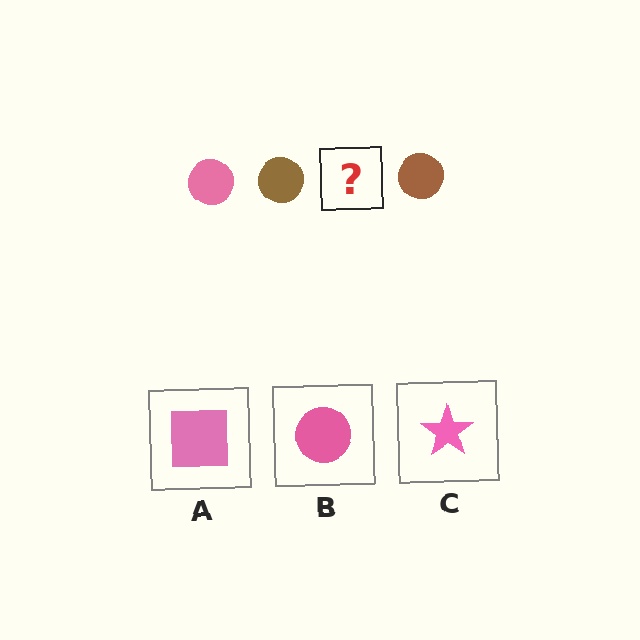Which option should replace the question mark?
Option B.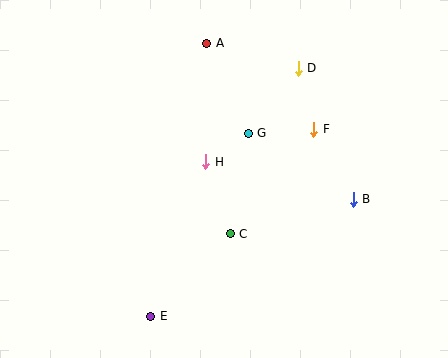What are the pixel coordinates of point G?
Point G is at (248, 133).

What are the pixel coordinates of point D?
Point D is at (298, 68).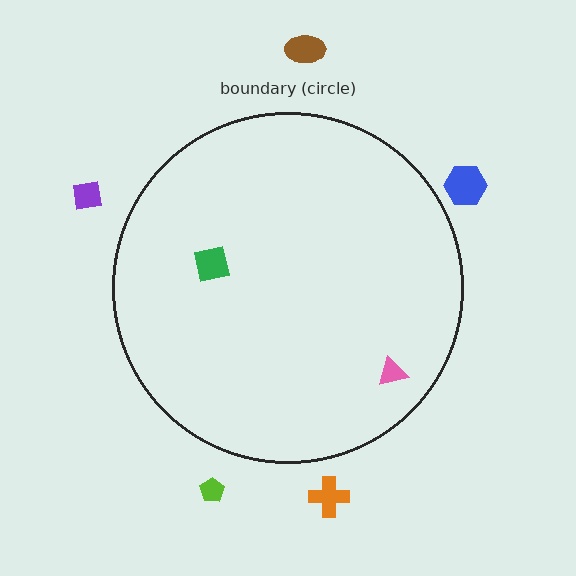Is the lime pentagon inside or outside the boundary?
Outside.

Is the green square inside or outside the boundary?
Inside.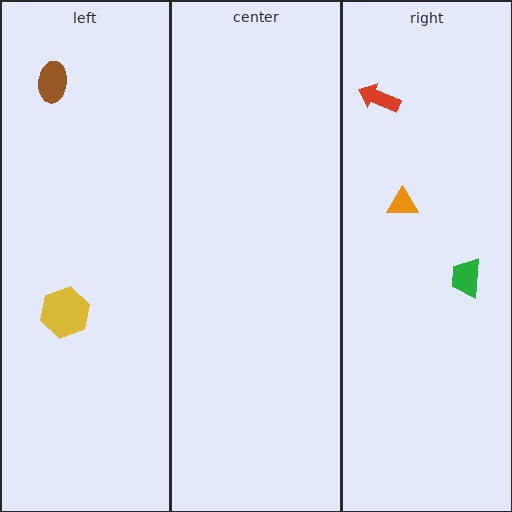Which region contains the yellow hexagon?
The left region.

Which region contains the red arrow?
The right region.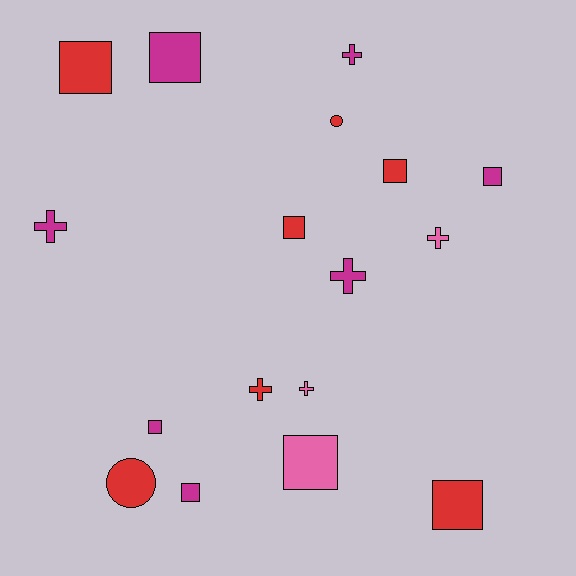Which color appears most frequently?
Magenta, with 7 objects.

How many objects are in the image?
There are 17 objects.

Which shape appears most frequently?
Square, with 9 objects.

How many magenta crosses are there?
There are 3 magenta crosses.